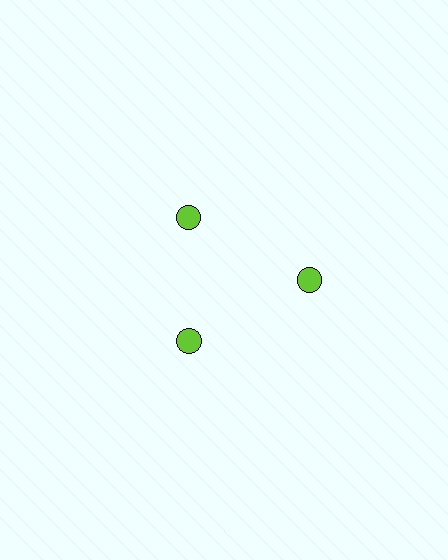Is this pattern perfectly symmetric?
No. The 3 lime circles are arranged in a ring, but one element near the 3 o'clock position is pushed outward from the center, breaking the 3-fold rotational symmetry.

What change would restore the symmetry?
The symmetry would be restored by moving it inward, back onto the ring so that all 3 circles sit at equal angles and equal distance from the center.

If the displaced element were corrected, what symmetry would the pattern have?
It would have 3-fold rotational symmetry — the pattern would map onto itself every 120 degrees.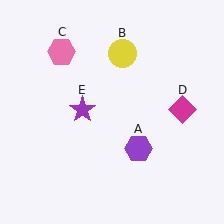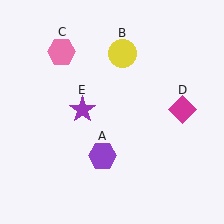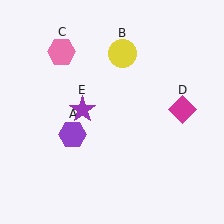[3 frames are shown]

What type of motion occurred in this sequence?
The purple hexagon (object A) rotated clockwise around the center of the scene.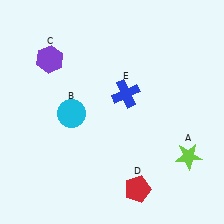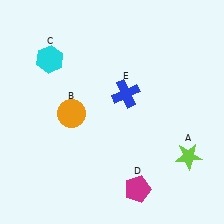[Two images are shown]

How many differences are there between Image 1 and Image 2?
There are 3 differences between the two images.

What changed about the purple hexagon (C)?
In Image 1, C is purple. In Image 2, it changed to cyan.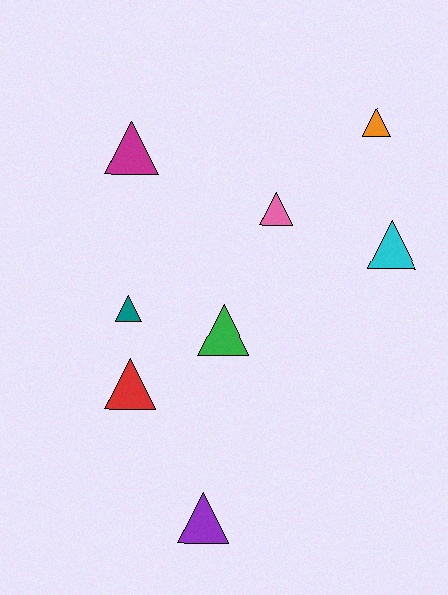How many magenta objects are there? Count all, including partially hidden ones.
There is 1 magenta object.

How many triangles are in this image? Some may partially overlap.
There are 8 triangles.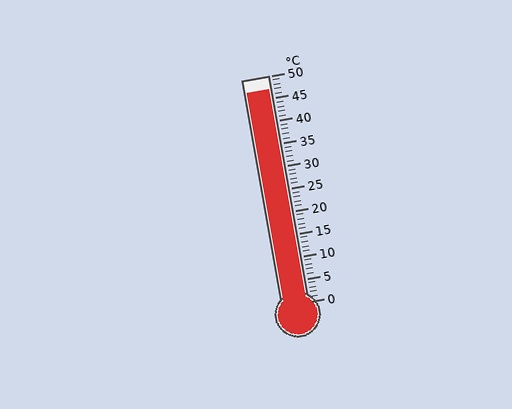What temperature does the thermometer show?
The thermometer shows approximately 47°C.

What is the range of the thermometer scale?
The thermometer scale ranges from 0°C to 50°C.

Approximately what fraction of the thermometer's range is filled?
The thermometer is filled to approximately 95% of its range.